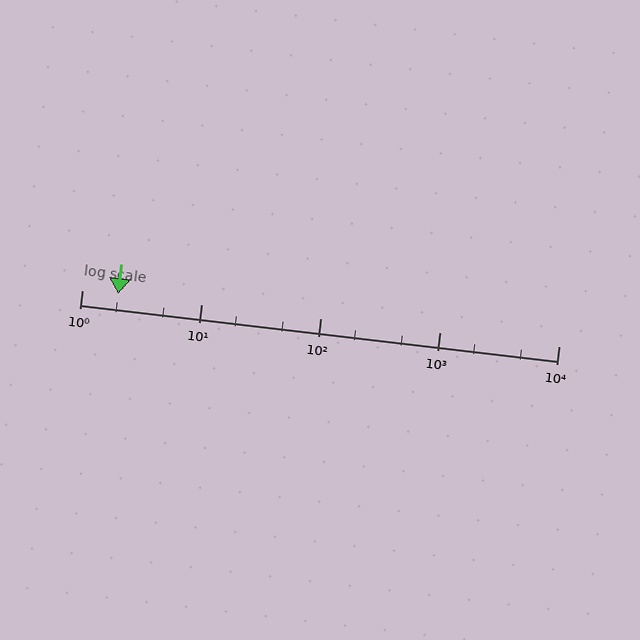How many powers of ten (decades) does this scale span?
The scale spans 4 decades, from 1 to 10000.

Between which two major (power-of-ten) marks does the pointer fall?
The pointer is between 1 and 10.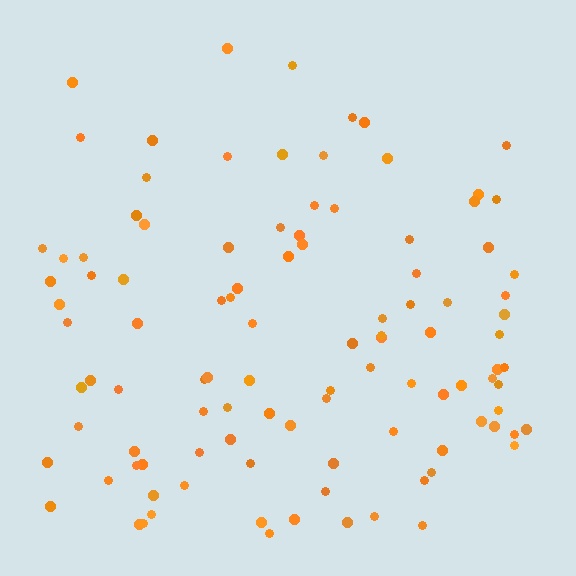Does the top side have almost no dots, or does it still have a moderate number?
Still a moderate number, just noticeably fewer than the bottom.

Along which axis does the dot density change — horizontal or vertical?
Vertical.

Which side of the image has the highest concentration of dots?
The bottom.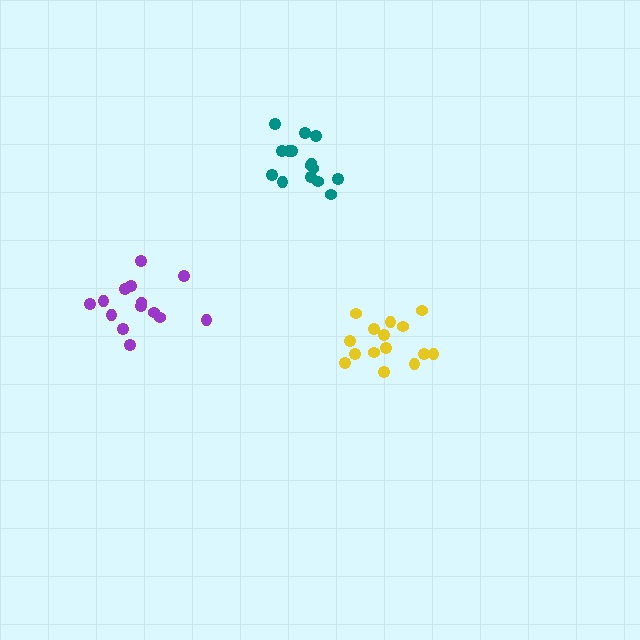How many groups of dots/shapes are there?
There are 3 groups.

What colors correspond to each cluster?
The clusters are colored: yellow, teal, purple.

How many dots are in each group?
Group 1: 15 dots, Group 2: 15 dots, Group 3: 14 dots (44 total).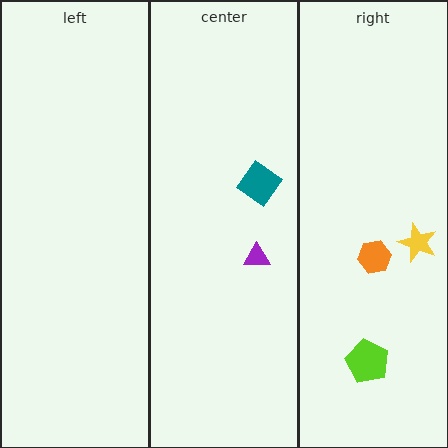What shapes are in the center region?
The purple triangle, the teal diamond.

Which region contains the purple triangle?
The center region.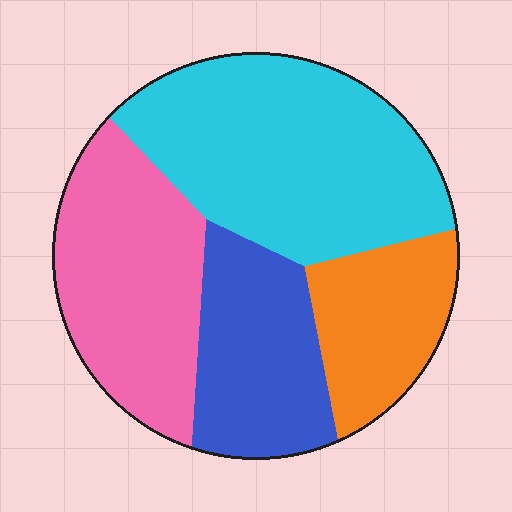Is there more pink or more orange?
Pink.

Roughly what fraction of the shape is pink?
Pink covers around 25% of the shape.